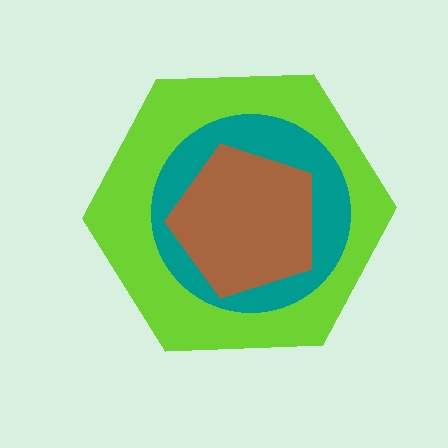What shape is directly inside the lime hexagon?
The teal circle.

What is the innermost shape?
The brown pentagon.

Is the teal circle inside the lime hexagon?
Yes.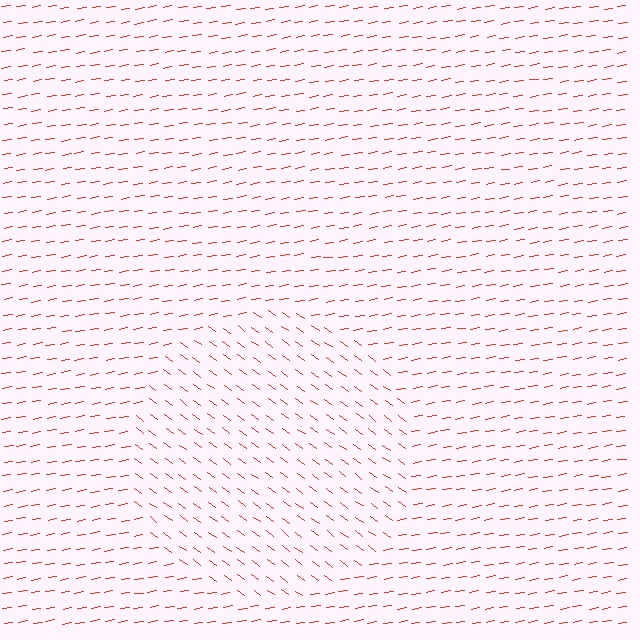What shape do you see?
I see a circle.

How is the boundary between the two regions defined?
The boundary is defined purely by a change in line orientation (approximately 45 degrees difference). All lines are the same color and thickness.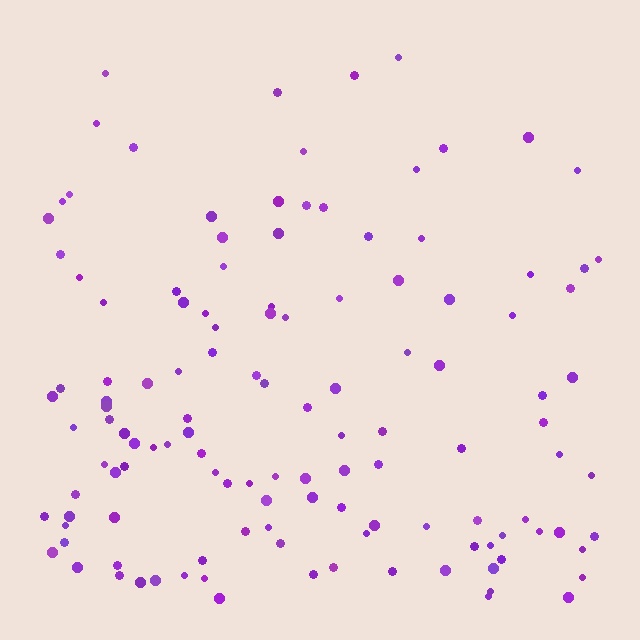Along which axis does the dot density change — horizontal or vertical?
Vertical.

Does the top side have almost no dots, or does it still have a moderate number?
Still a moderate number, just noticeably fewer than the bottom.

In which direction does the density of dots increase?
From top to bottom, with the bottom side densest.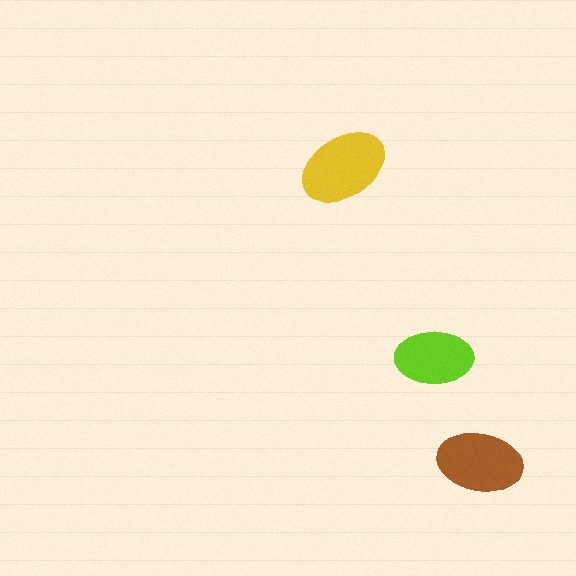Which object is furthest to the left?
The yellow ellipse is leftmost.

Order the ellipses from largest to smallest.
the yellow one, the brown one, the lime one.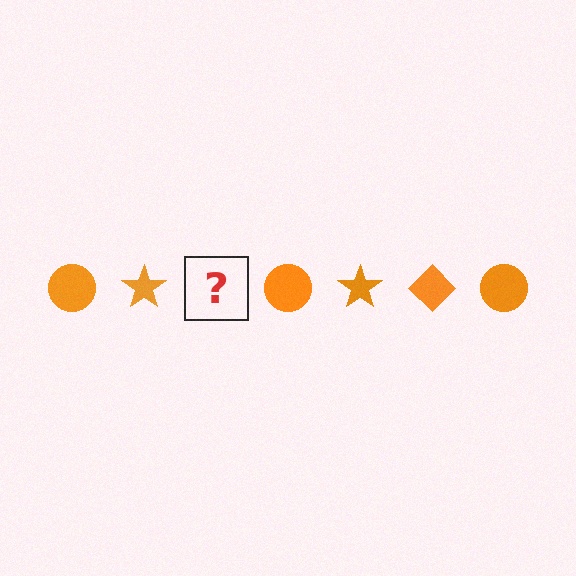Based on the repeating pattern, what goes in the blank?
The blank should be an orange diamond.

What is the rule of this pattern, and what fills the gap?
The rule is that the pattern cycles through circle, star, diamond shapes in orange. The gap should be filled with an orange diamond.